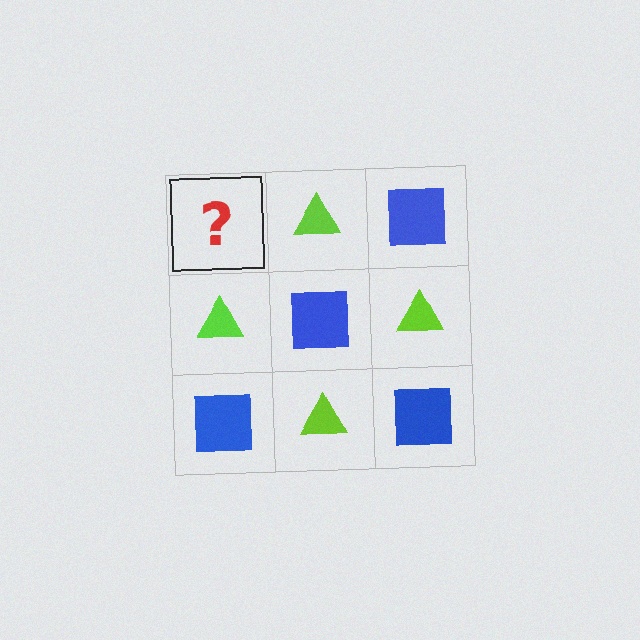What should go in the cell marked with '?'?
The missing cell should contain a blue square.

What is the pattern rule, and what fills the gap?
The rule is that it alternates blue square and lime triangle in a checkerboard pattern. The gap should be filled with a blue square.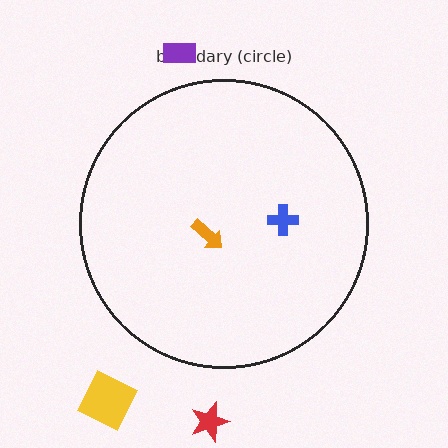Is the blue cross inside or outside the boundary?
Inside.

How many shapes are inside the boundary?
2 inside, 3 outside.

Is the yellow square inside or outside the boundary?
Outside.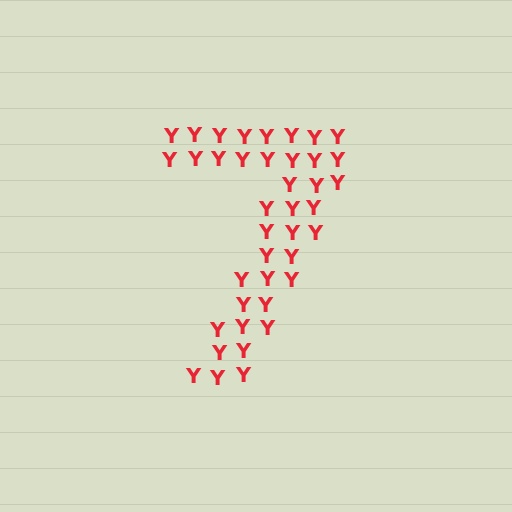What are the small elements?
The small elements are letter Y's.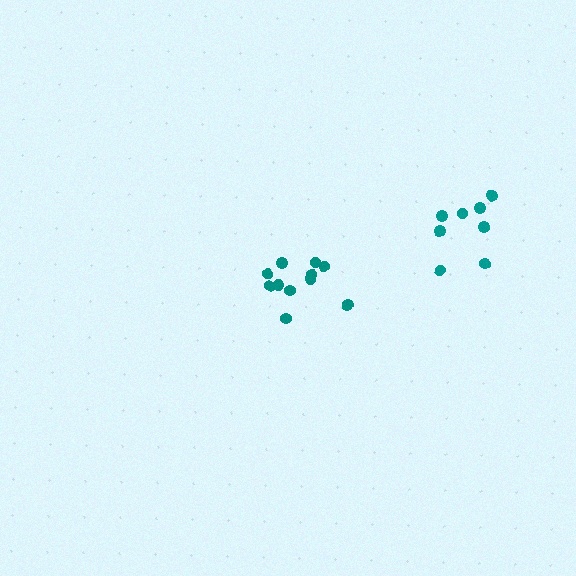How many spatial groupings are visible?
There are 2 spatial groupings.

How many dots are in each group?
Group 1: 11 dots, Group 2: 8 dots (19 total).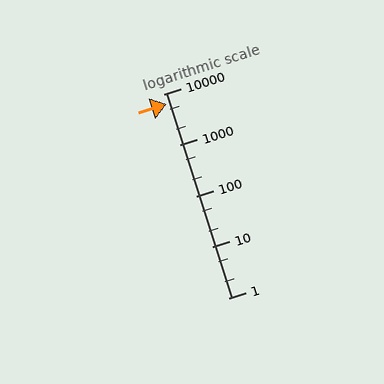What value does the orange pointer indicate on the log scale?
The pointer indicates approximately 6400.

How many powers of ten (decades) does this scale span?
The scale spans 4 decades, from 1 to 10000.